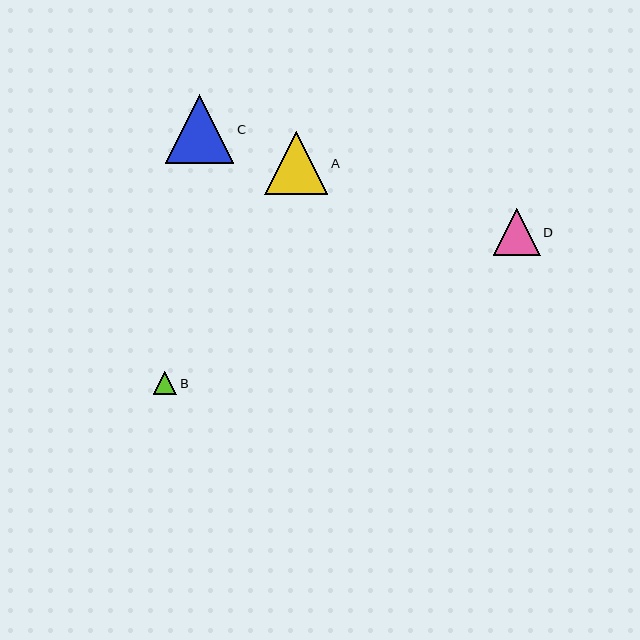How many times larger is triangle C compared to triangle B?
Triangle C is approximately 3.0 times the size of triangle B.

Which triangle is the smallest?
Triangle B is the smallest with a size of approximately 23 pixels.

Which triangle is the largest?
Triangle C is the largest with a size of approximately 69 pixels.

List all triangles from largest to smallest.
From largest to smallest: C, A, D, B.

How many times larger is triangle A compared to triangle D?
Triangle A is approximately 1.3 times the size of triangle D.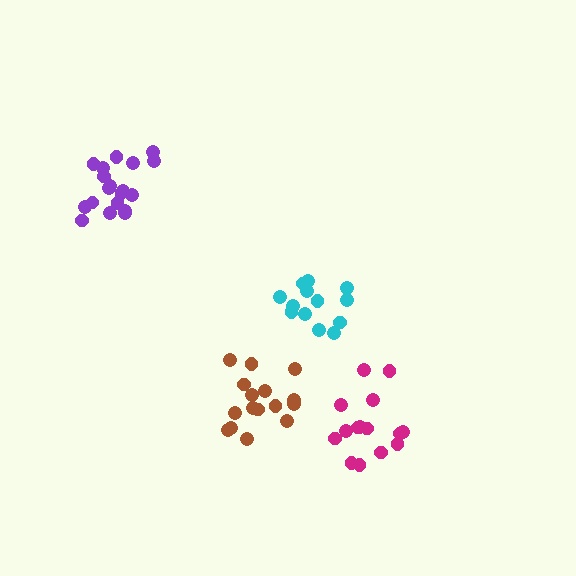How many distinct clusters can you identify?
There are 4 distinct clusters.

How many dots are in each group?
Group 1: 13 dots, Group 2: 19 dots, Group 3: 16 dots, Group 4: 15 dots (63 total).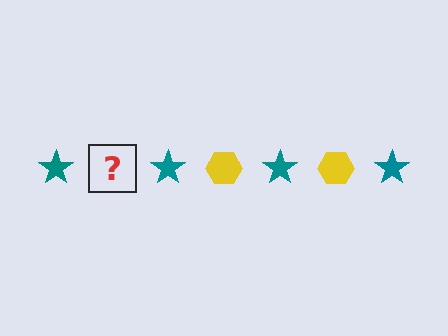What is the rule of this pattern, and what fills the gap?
The rule is that the pattern alternates between teal star and yellow hexagon. The gap should be filled with a yellow hexagon.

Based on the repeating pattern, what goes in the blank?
The blank should be a yellow hexagon.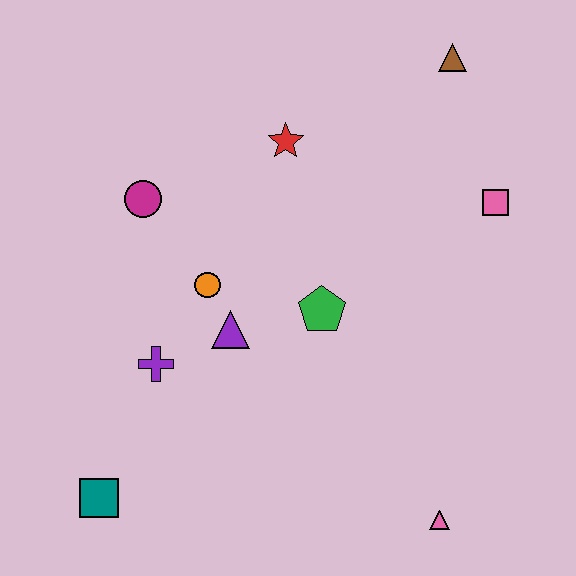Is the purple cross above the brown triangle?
No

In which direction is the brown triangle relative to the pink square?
The brown triangle is above the pink square.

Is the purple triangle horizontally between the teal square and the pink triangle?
Yes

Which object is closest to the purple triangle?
The orange circle is closest to the purple triangle.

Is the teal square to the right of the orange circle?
No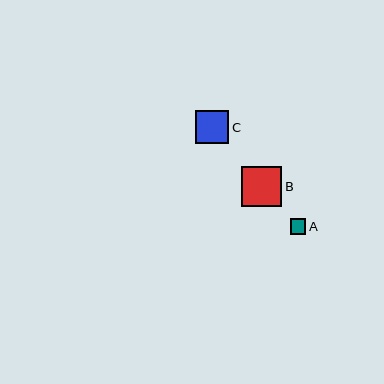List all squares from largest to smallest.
From largest to smallest: B, C, A.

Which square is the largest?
Square B is the largest with a size of approximately 40 pixels.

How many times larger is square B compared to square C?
Square B is approximately 1.2 times the size of square C.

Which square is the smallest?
Square A is the smallest with a size of approximately 15 pixels.